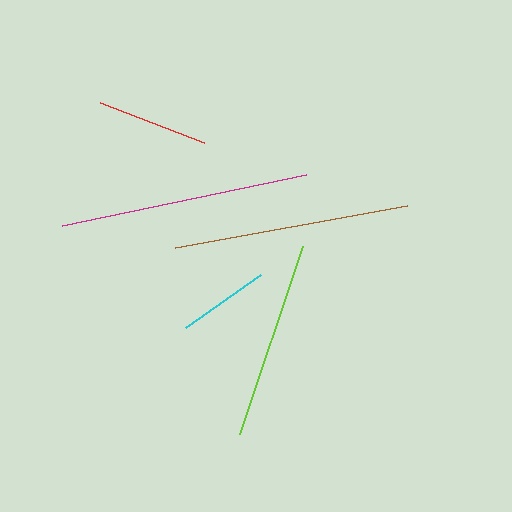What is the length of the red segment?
The red segment is approximately 111 pixels long.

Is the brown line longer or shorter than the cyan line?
The brown line is longer than the cyan line.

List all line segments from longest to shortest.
From longest to shortest: magenta, brown, lime, red, cyan.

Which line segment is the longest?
The magenta line is the longest at approximately 249 pixels.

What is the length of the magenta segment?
The magenta segment is approximately 249 pixels long.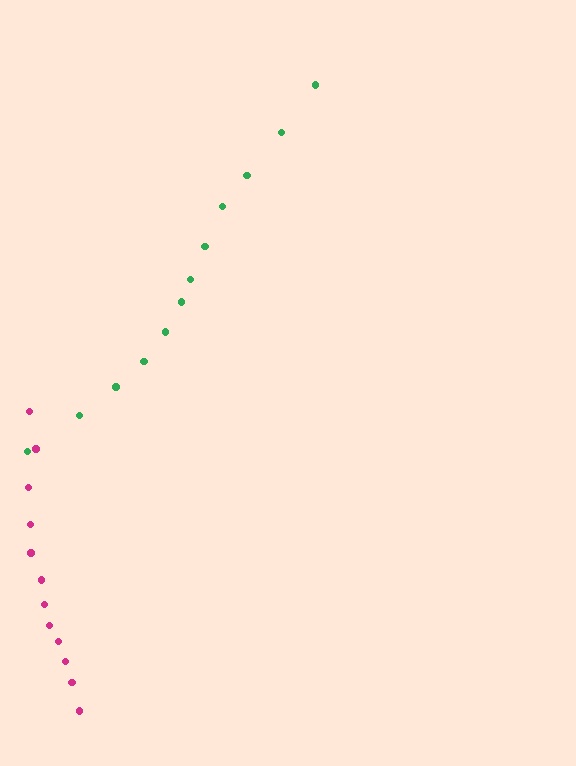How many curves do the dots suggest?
There are 2 distinct paths.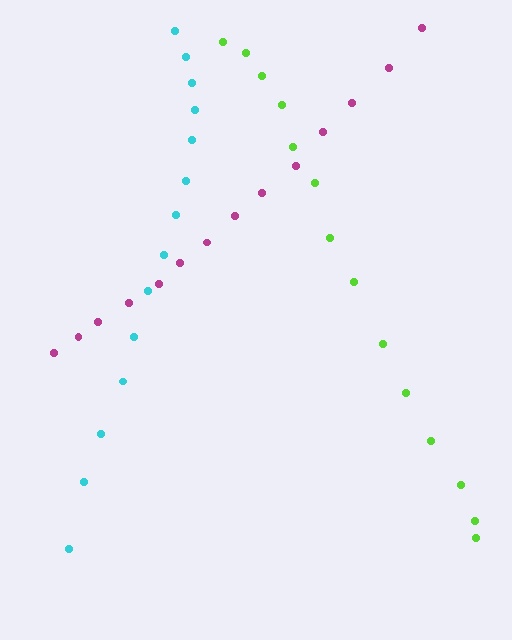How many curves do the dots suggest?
There are 3 distinct paths.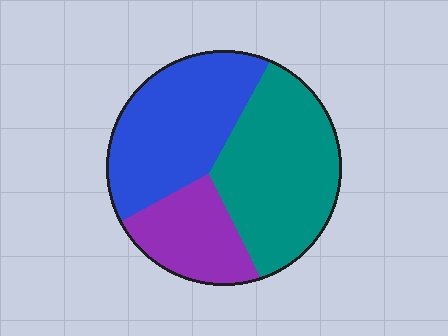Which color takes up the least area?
Purple, at roughly 20%.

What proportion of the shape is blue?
Blue takes up between a third and a half of the shape.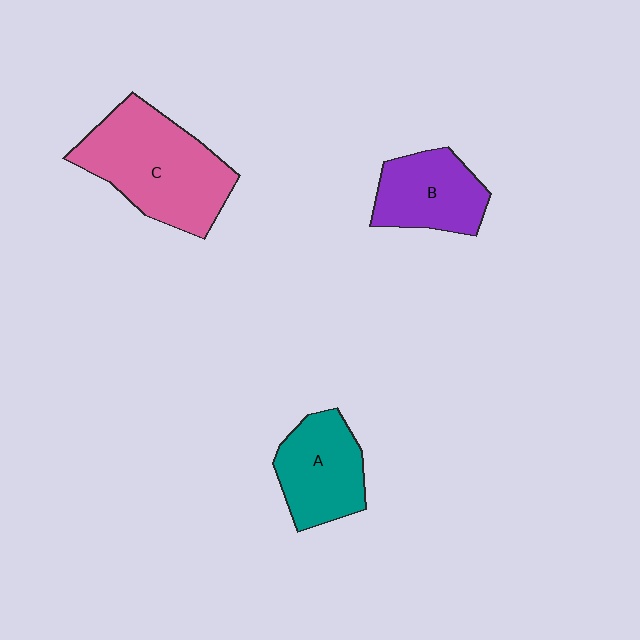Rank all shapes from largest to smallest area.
From largest to smallest: C (pink), A (teal), B (purple).